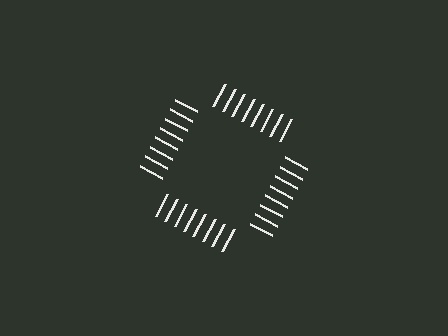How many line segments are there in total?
32 — 8 along each of the 4 edges.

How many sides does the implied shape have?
4 sides — the line-ends trace a square.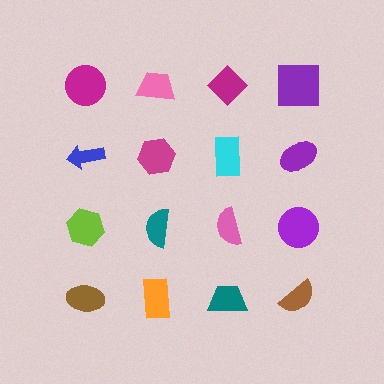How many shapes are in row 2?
4 shapes.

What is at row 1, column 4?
A purple square.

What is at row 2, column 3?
A cyan rectangle.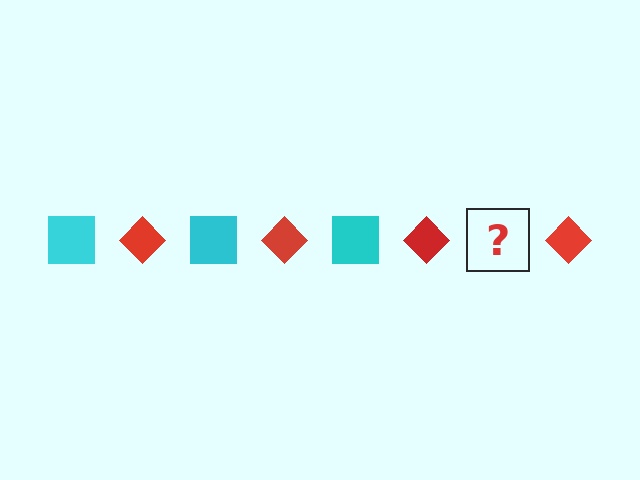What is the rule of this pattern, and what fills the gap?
The rule is that the pattern alternates between cyan square and red diamond. The gap should be filled with a cyan square.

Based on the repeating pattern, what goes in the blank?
The blank should be a cyan square.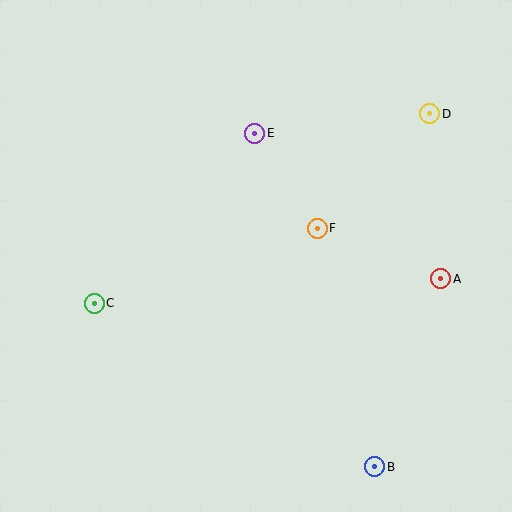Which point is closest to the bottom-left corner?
Point C is closest to the bottom-left corner.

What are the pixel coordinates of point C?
Point C is at (94, 303).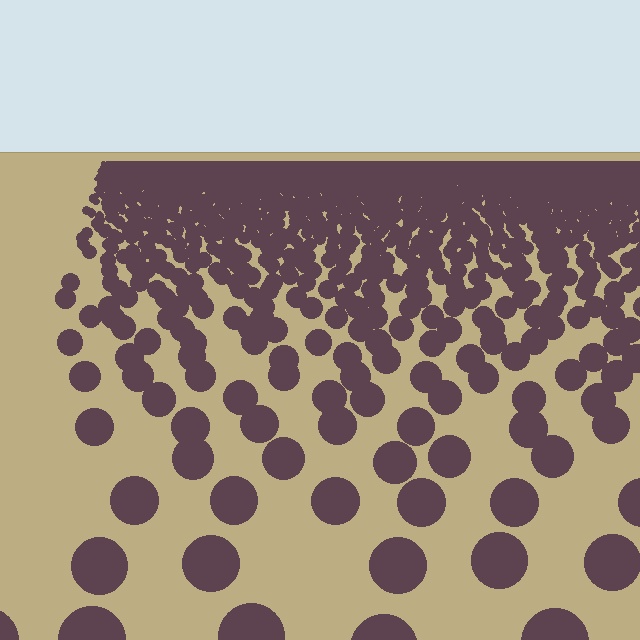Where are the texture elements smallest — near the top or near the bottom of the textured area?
Near the top.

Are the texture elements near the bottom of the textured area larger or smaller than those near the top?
Larger. Near the bottom, elements are closer to the viewer and appear at a bigger on-screen size.